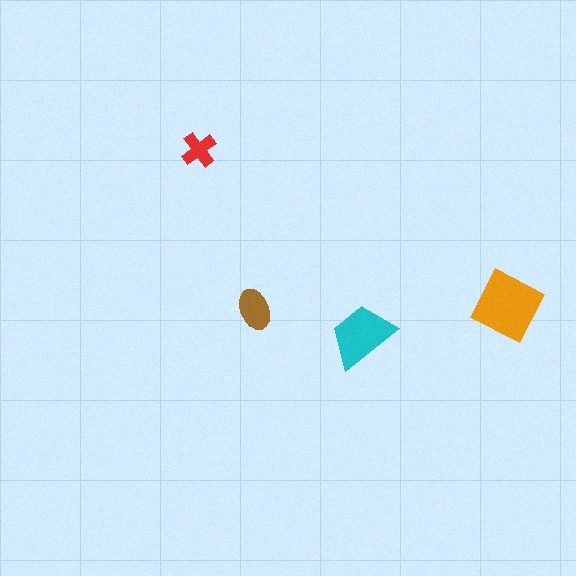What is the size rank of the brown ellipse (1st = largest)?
3rd.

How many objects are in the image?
There are 4 objects in the image.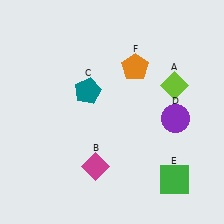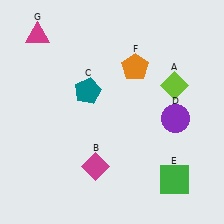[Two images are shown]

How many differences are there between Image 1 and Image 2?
There is 1 difference between the two images.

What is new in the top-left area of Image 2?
A magenta triangle (G) was added in the top-left area of Image 2.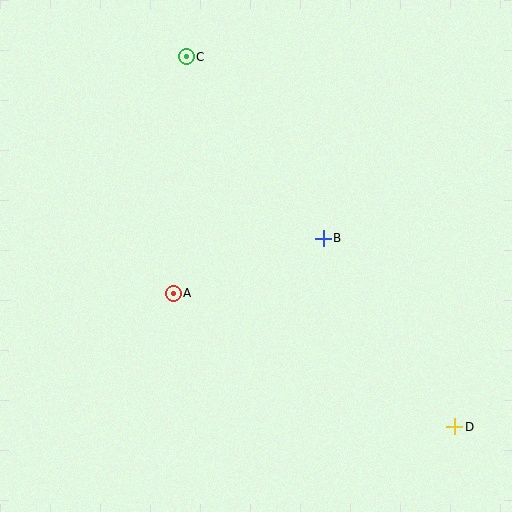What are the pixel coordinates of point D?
Point D is at (455, 427).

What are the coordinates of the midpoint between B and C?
The midpoint between B and C is at (255, 147).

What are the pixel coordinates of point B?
Point B is at (323, 238).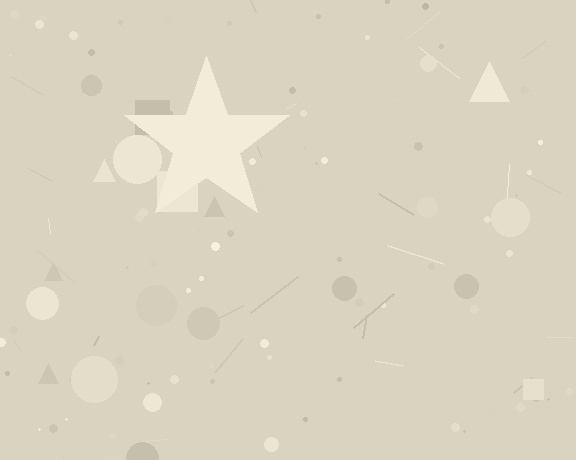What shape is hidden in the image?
A star is hidden in the image.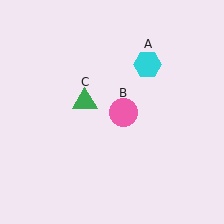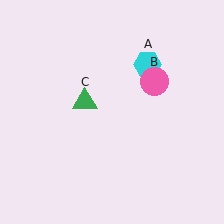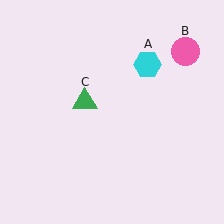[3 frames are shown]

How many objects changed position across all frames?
1 object changed position: pink circle (object B).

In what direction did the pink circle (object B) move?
The pink circle (object B) moved up and to the right.